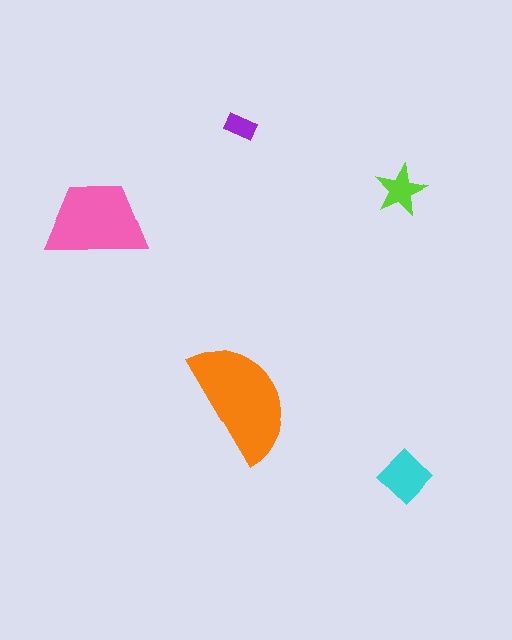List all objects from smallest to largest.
The purple rectangle, the lime star, the cyan diamond, the pink trapezoid, the orange semicircle.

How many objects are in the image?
There are 5 objects in the image.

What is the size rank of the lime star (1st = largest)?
4th.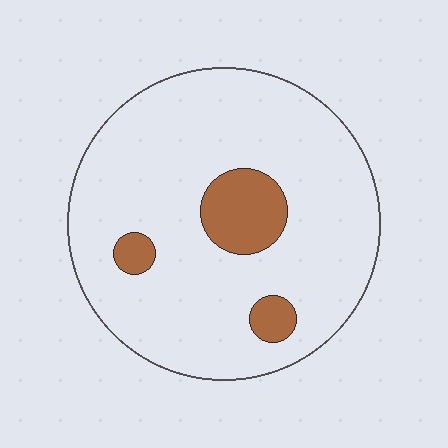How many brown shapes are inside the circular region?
3.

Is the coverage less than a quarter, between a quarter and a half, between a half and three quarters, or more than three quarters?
Less than a quarter.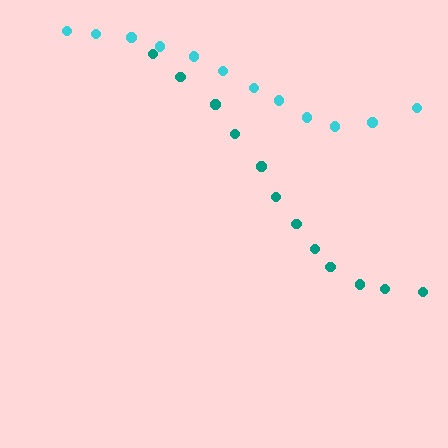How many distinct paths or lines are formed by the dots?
There are 2 distinct paths.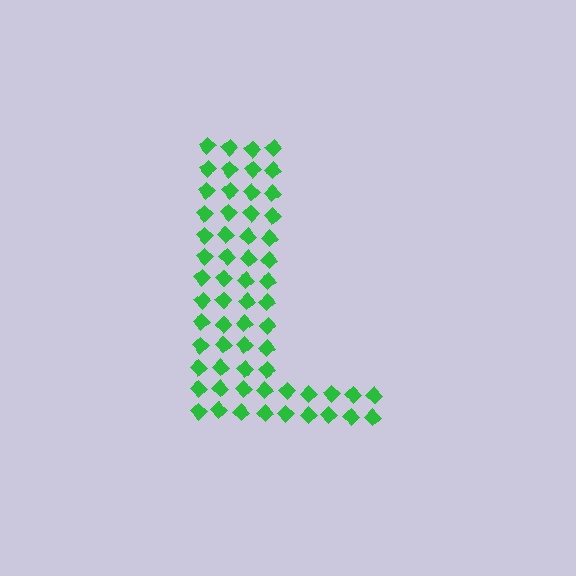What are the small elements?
The small elements are diamonds.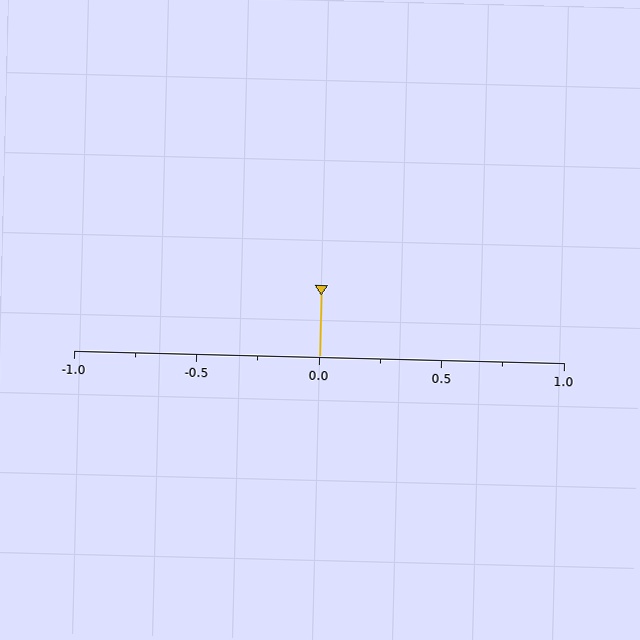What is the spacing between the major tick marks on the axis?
The major ticks are spaced 0.5 apart.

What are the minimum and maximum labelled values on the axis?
The axis runs from -1.0 to 1.0.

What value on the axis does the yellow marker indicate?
The marker indicates approximately 0.